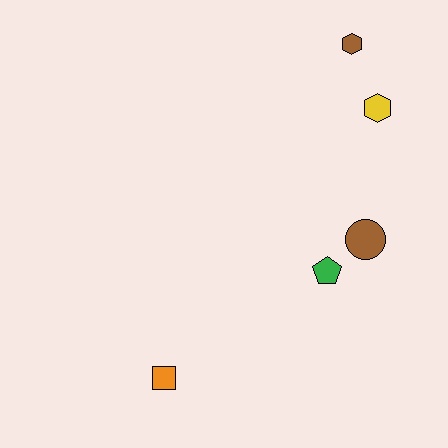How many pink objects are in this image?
There are no pink objects.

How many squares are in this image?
There is 1 square.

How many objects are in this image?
There are 5 objects.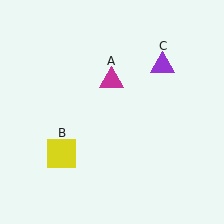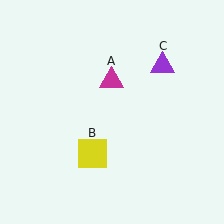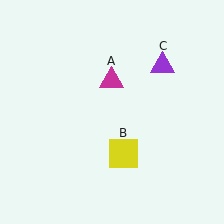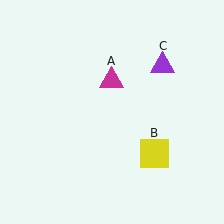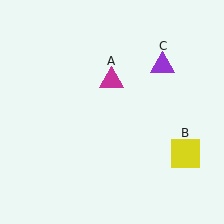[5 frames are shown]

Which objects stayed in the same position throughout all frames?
Magenta triangle (object A) and purple triangle (object C) remained stationary.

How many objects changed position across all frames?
1 object changed position: yellow square (object B).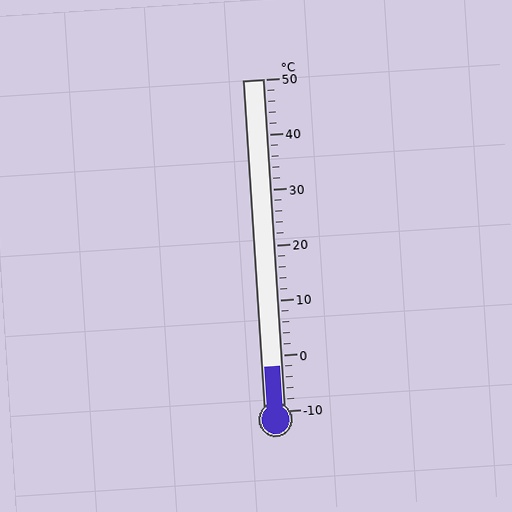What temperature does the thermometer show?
The thermometer shows approximately -2°C.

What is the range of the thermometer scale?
The thermometer scale ranges from -10°C to 50°C.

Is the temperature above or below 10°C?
The temperature is below 10°C.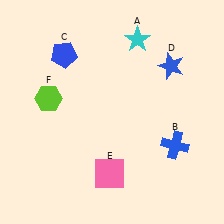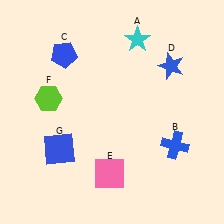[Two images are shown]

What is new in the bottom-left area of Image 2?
A blue square (G) was added in the bottom-left area of Image 2.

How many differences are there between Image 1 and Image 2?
There is 1 difference between the two images.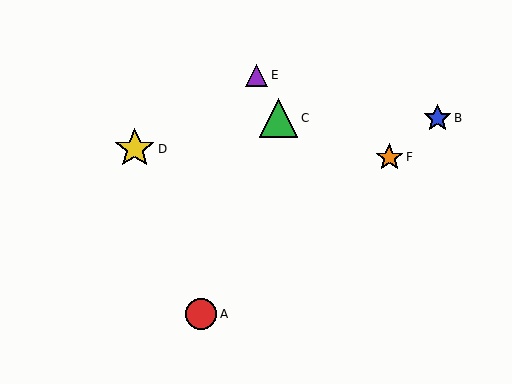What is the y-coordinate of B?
Object B is at y≈118.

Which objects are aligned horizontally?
Objects B, C are aligned horizontally.